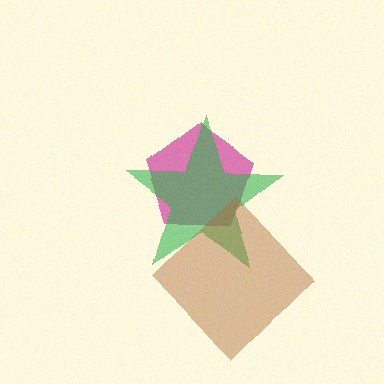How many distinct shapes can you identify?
There are 3 distinct shapes: a magenta pentagon, a green star, a brown diamond.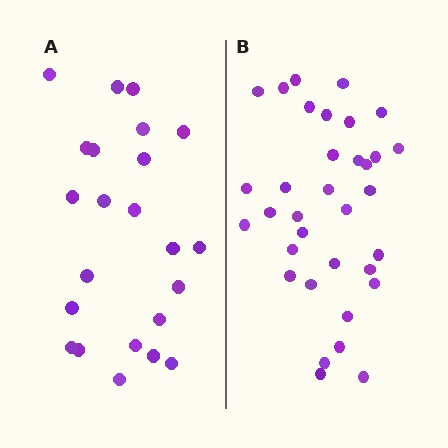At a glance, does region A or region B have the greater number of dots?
Region B (the right region) has more dots.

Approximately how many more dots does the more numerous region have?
Region B has roughly 12 or so more dots than region A.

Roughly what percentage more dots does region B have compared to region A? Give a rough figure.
About 50% more.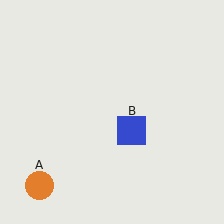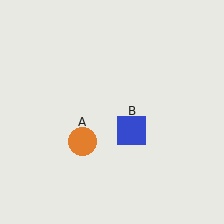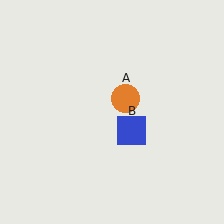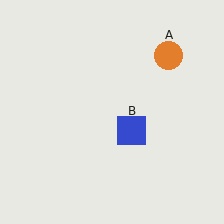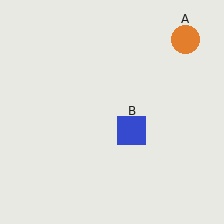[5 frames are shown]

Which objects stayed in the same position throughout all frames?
Blue square (object B) remained stationary.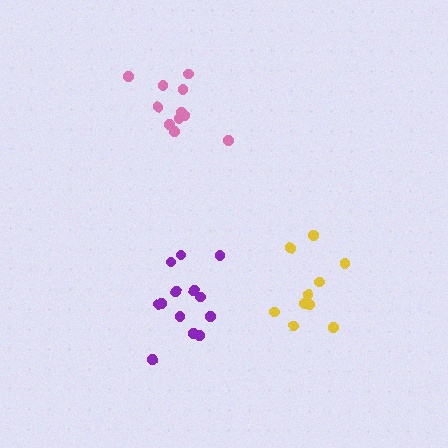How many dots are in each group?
Group 1: 11 dots, Group 2: 10 dots, Group 3: 13 dots (34 total).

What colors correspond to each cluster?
The clusters are colored: pink, yellow, purple.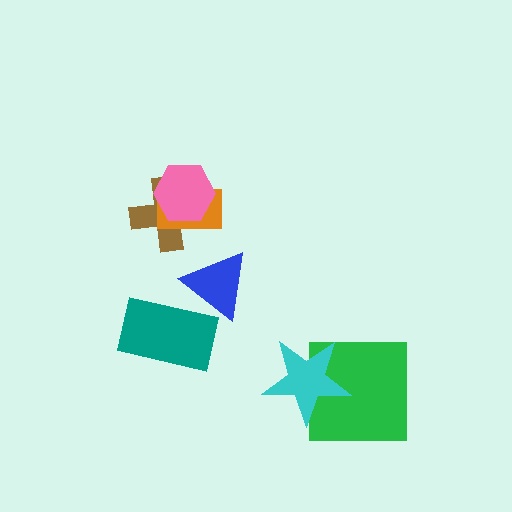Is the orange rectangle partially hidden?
Yes, it is partially covered by another shape.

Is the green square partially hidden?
Yes, it is partially covered by another shape.